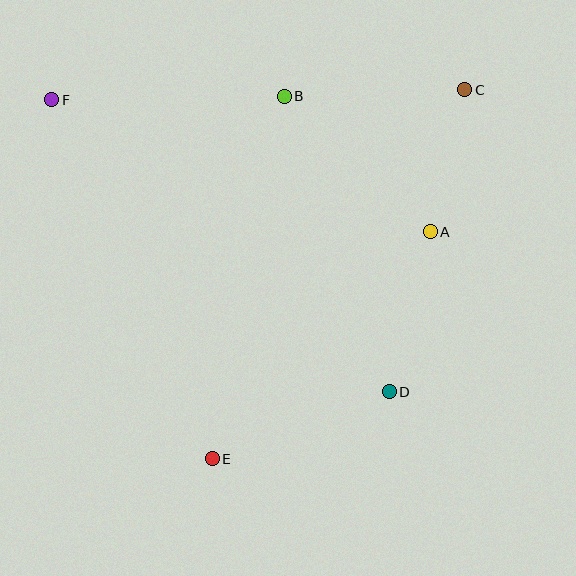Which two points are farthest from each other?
Points C and E are farthest from each other.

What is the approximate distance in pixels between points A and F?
The distance between A and F is approximately 401 pixels.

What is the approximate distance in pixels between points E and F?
The distance between E and F is approximately 393 pixels.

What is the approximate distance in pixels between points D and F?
The distance between D and F is approximately 446 pixels.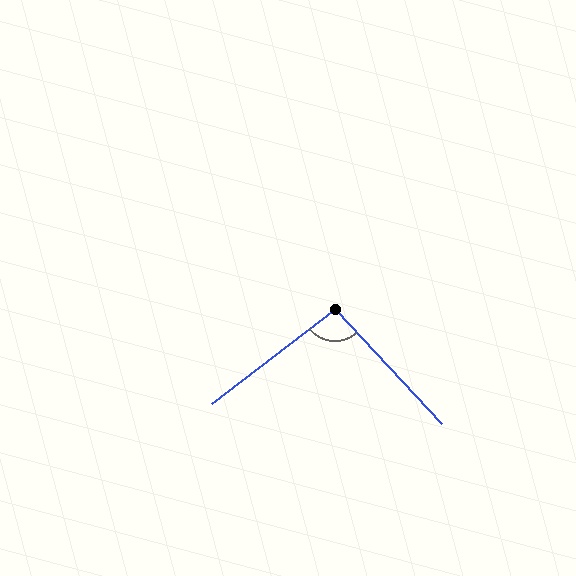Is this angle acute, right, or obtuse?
It is obtuse.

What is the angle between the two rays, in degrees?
Approximately 95 degrees.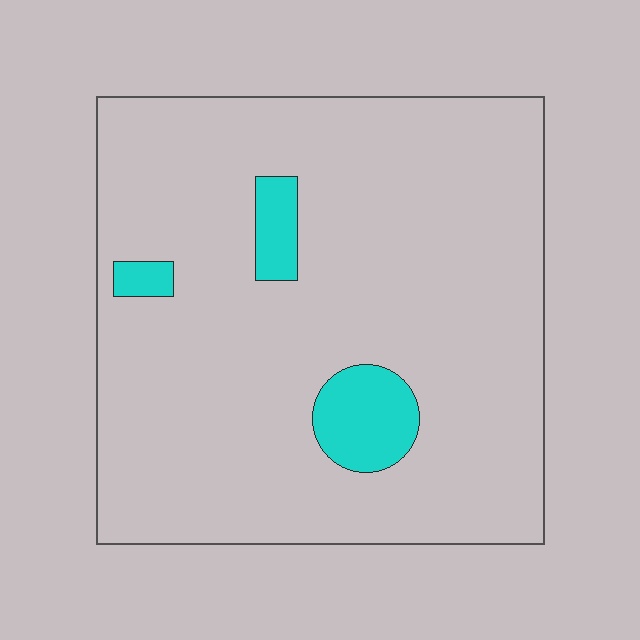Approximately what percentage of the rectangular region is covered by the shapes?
Approximately 10%.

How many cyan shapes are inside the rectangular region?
3.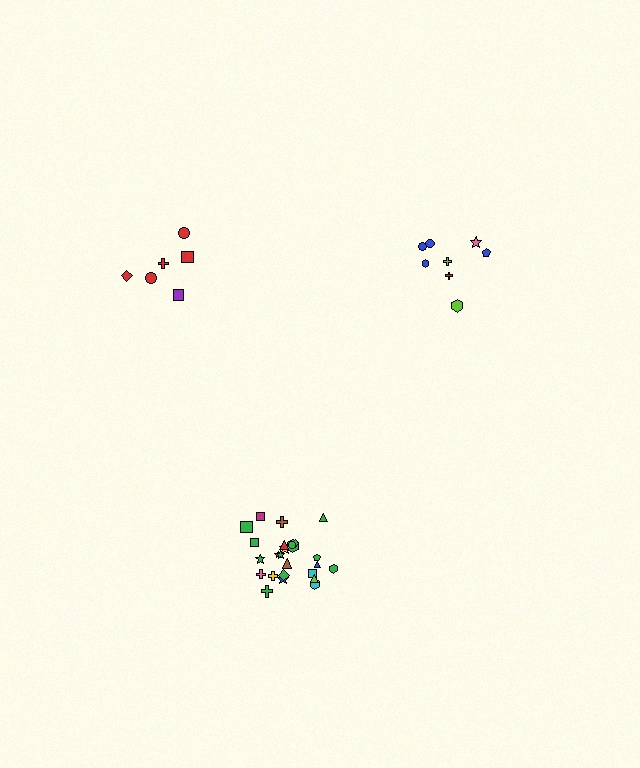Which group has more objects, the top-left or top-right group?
The top-right group.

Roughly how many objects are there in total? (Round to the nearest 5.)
Roughly 40 objects in total.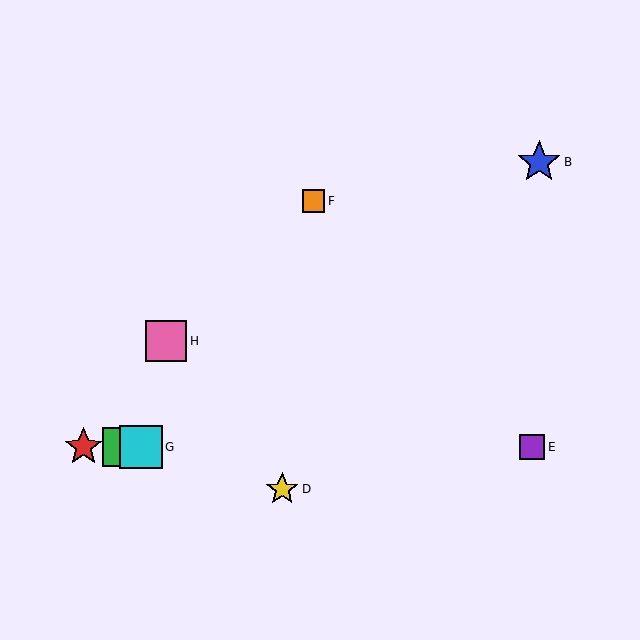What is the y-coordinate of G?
Object G is at y≈447.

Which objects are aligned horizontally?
Objects A, C, E, G are aligned horizontally.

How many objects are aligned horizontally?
4 objects (A, C, E, G) are aligned horizontally.